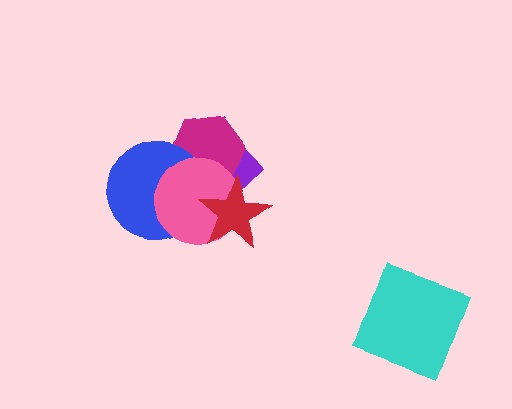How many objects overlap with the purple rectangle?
4 objects overlap with the purple rectangle.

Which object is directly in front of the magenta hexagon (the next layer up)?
The blue circle is directly in front of the magenta hexagon.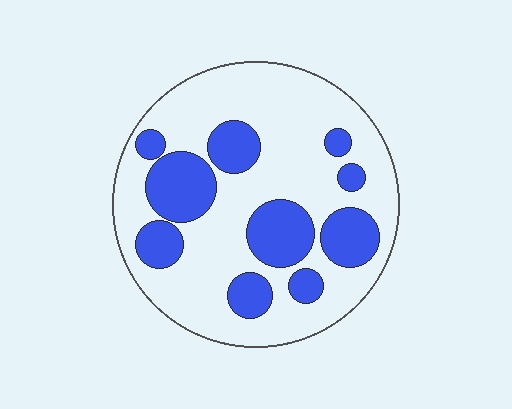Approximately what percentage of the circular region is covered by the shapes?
Approximately 30%.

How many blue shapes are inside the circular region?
10.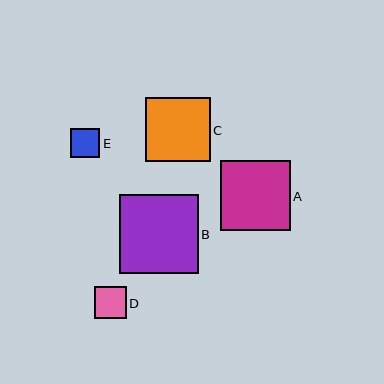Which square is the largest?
Square B is the largest with a size of approximately 79 pixels.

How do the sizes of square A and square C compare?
Square A and square C are approximately the same size.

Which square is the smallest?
Square E is the smallest with a size of approximately 29 pixels.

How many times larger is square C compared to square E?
Square C is approximately 2.2 times the size of square E.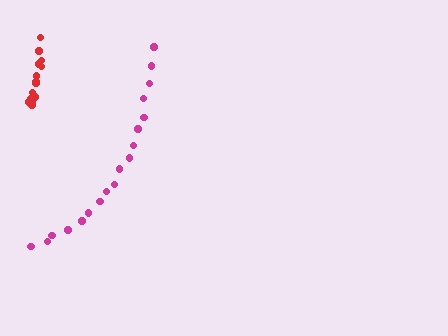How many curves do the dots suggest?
There are 2 distinct paths.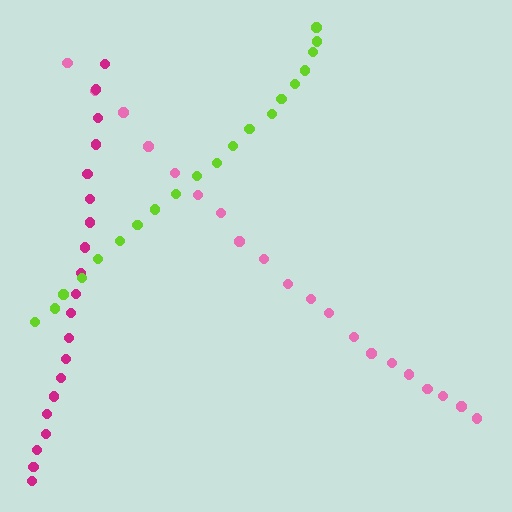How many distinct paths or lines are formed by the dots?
There are 3 distinct paths.